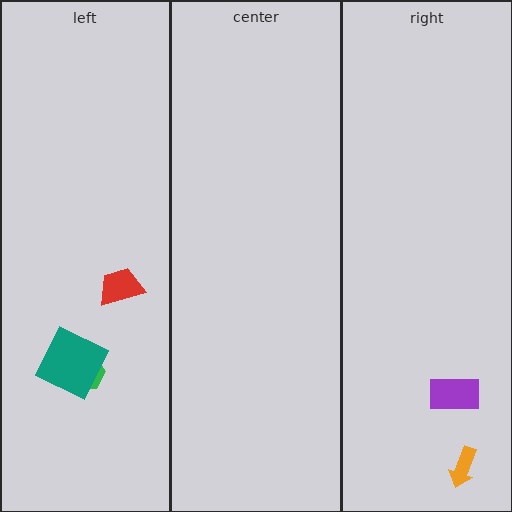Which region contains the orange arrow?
The right region.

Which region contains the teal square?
The left region.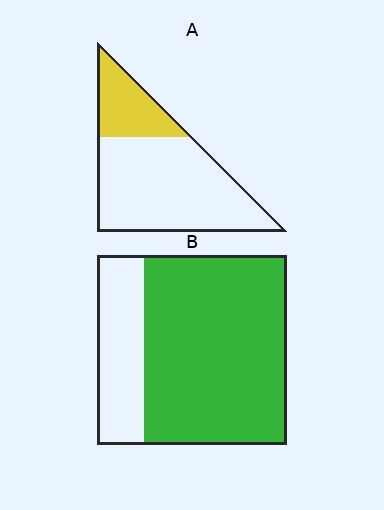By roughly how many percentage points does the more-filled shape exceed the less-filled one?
By roughly 50 percentage points (B over A).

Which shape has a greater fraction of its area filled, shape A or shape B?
Shape B.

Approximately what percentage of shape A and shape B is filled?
A is approximately 25% and B is approximately 75%.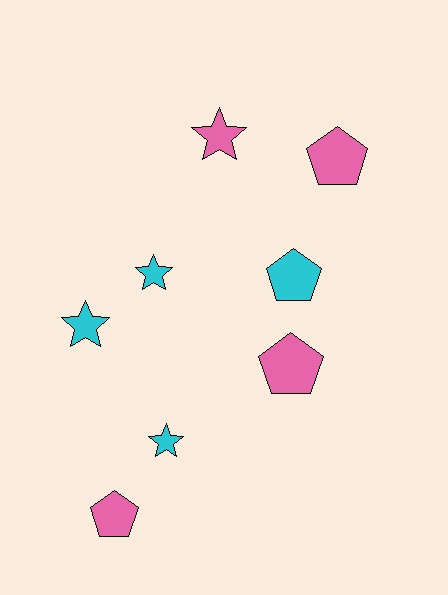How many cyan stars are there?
There are 3 cyan stars.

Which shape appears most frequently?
Star, with 4 objects.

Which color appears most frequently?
Pink, with 4 objects.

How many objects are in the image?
There are 8 objects.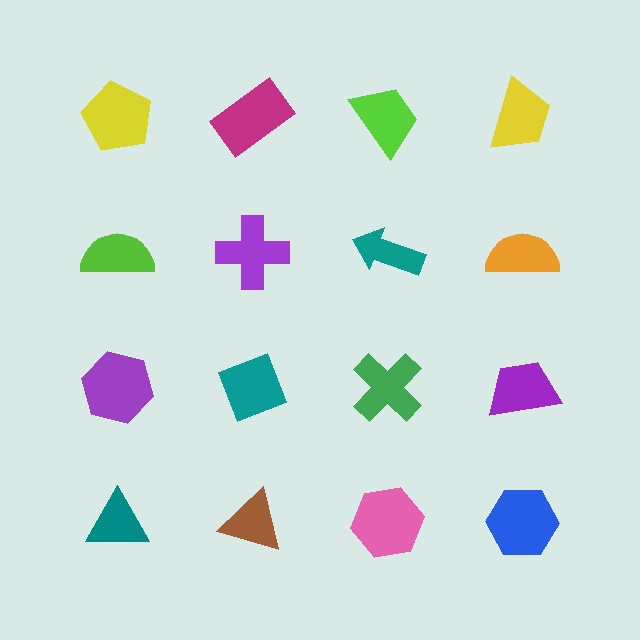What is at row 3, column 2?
A teal diamond.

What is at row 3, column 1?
A purple hexagon.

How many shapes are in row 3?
4 shapes.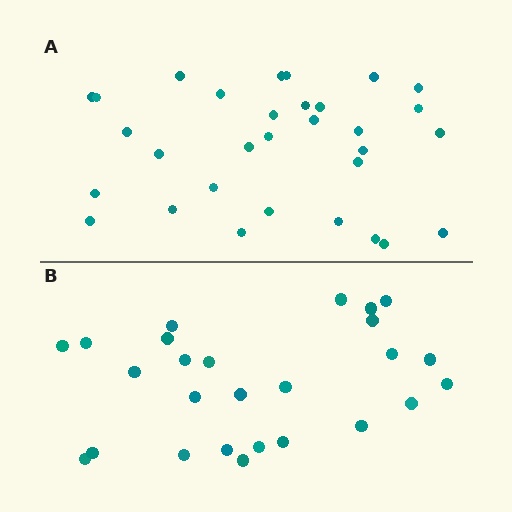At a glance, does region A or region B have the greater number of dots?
Region A (the top region) has more dots.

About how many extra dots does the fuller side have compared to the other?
Region A has about 5 more dots than region B.